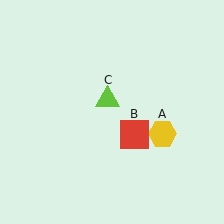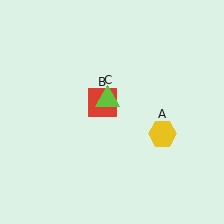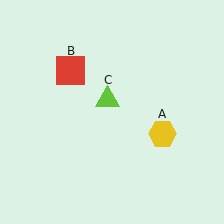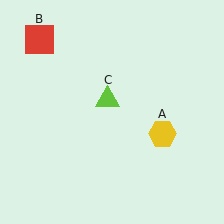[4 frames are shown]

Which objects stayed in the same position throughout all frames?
Yellow hexagon (object A) and lime triangle (object C) remained stationary.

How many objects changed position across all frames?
1 object changed position: red square (object B).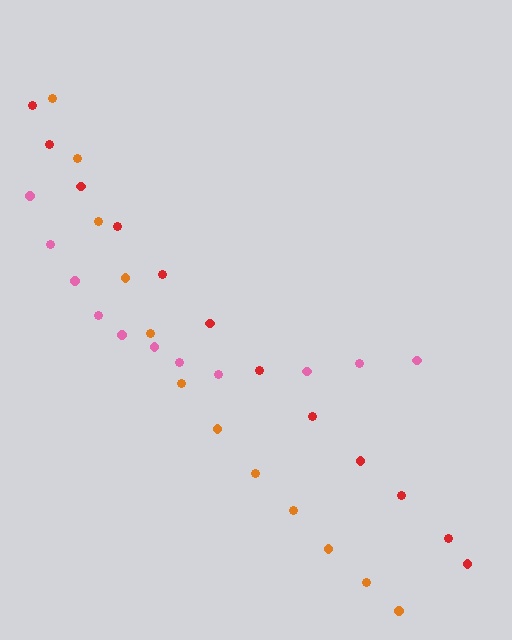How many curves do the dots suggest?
There are 3 distinct paths.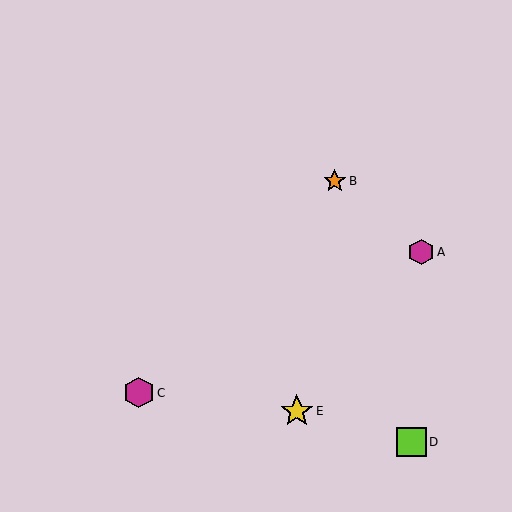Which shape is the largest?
The yellow star (labeled E) is the largest.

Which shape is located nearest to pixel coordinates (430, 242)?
The magenta hexagon (labeled A) at (421, 252) is nearest to that location.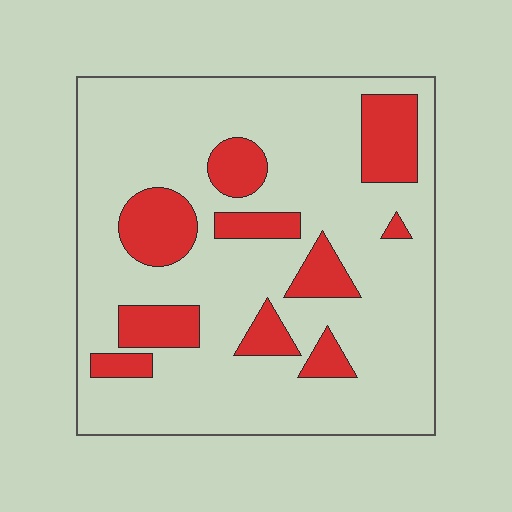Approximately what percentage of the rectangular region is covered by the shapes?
Approximately 20%.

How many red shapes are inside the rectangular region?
10.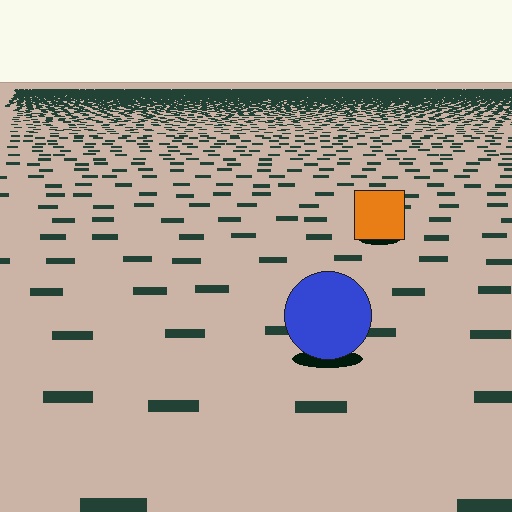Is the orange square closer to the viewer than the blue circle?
No. The blue circle is closer — you can tell from the texture gradient: the ground texture is coarser near it.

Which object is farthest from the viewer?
The orange square is farthest from the viewer. It appears smaller and the ground texture around it is denser.